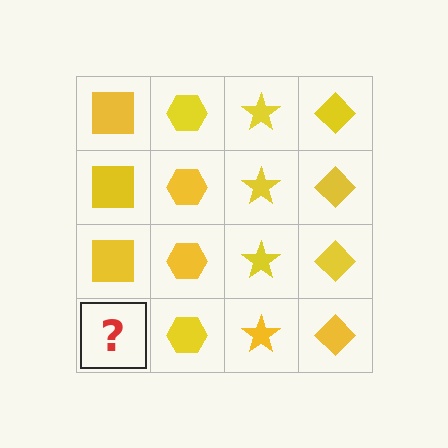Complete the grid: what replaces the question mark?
The question mark should be replaced with a yellow square.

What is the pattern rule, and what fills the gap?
The rule is that each column has a consistent shape. The gap should be filled with a yellow square.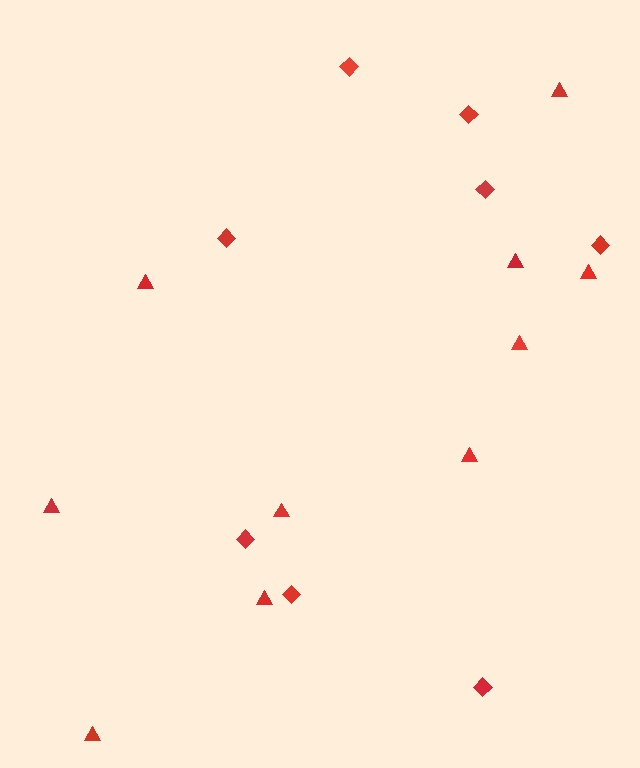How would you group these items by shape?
There are 2 groups: one group of triangles (10) and one group of diamonds (8).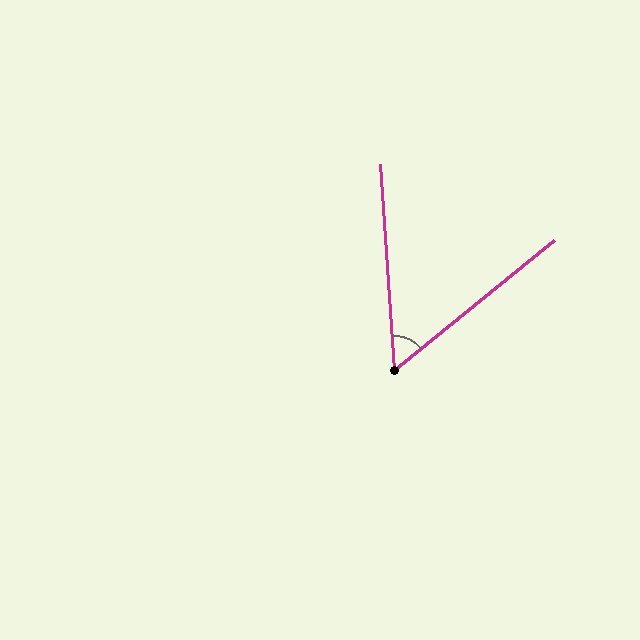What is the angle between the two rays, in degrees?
Approximately 55 degrees.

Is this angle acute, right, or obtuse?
It is acute.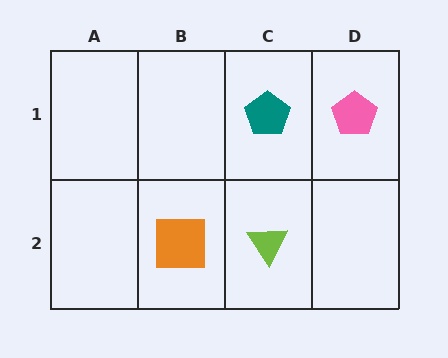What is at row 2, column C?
A lime triangle.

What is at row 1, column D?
A pink pentagon.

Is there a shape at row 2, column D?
No, that cell is empty.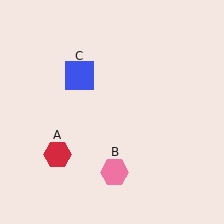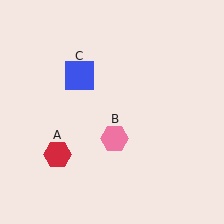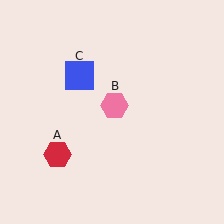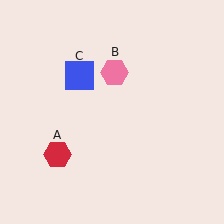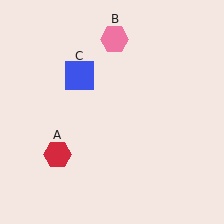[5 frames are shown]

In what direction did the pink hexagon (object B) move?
The pink hexagon (object B) moved up.